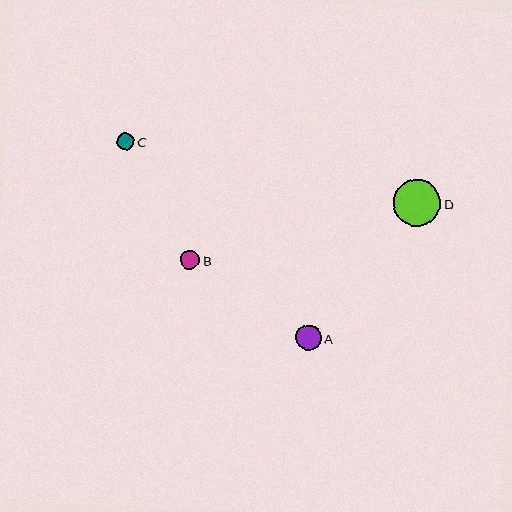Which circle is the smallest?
Circle C is the smallest with a size of approximately 17 pixels.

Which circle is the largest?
Circle D is the largest with a size of approximately 47 pixels.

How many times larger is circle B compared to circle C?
Circle B is approximately 1.1 times the size of circle C.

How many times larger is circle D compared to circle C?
Circle D is approximately 2.7 times the size of circle C.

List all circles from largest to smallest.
From largest to smallest: D, A, B, C.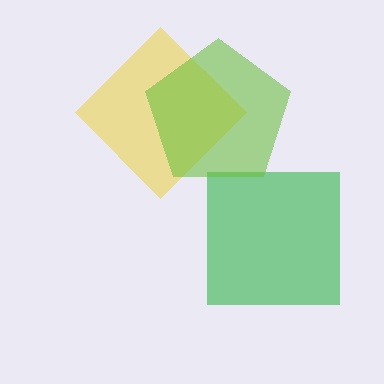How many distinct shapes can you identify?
There are 3 distinct shapes: a green square, a yellow diamond, a lime pentagon.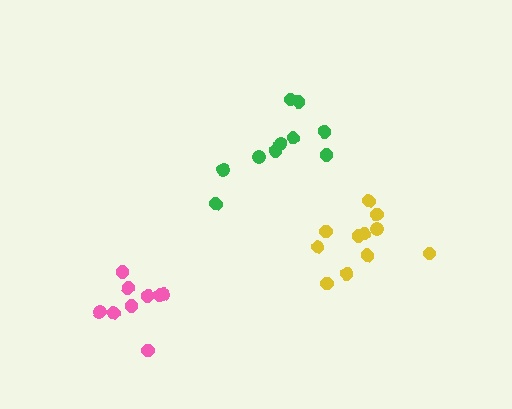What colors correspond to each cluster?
The clusters are colored: pink, yellow, green.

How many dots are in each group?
Group 1: 9 dots, Group 2: 11 dots, Group 3: 10 dots (30 total).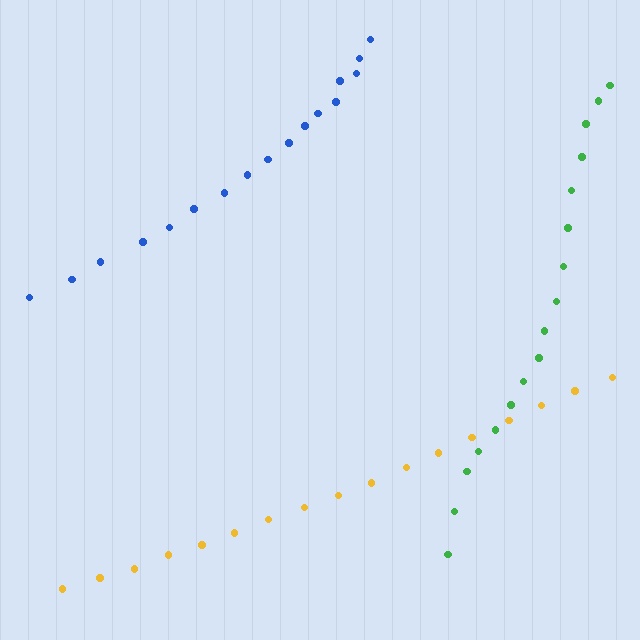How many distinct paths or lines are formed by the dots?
There are 3 distinct paths.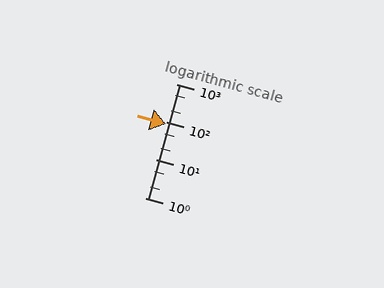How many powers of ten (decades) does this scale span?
The scale spans 3 decades, from 1 to 1000.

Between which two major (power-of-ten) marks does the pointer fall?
The pointer is between 10 and 100.